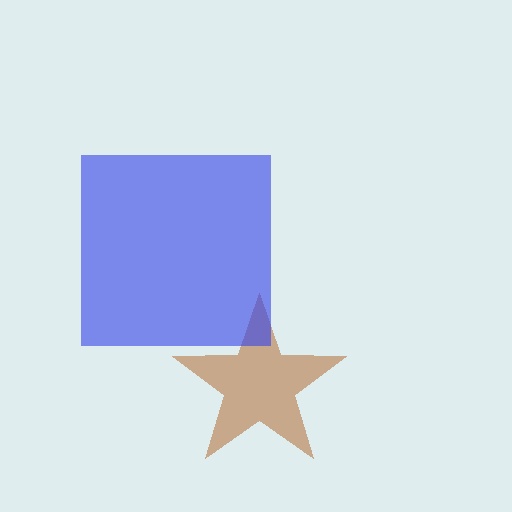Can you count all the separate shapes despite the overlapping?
Yes, there are 2 separate shapes.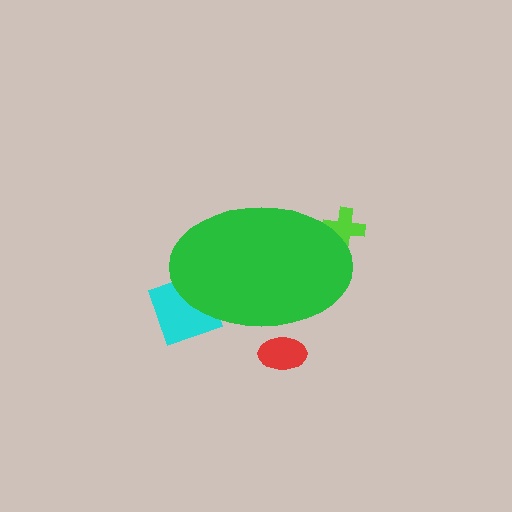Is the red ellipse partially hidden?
Yes, the red ellipse is partially hidden behind the green ellipse.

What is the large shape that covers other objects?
A green ellipse.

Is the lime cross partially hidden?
Yes, the lime cross is partially hidden behind the green ellipse.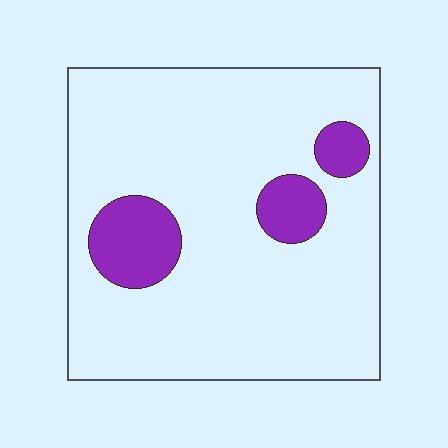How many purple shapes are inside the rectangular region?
3.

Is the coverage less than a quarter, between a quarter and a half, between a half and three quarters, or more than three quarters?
Less than a quarter.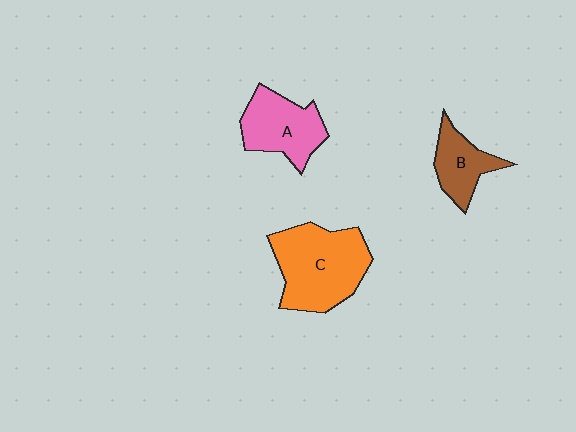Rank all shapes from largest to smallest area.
From largest to smallest: C (orange), A (pink), B (brown).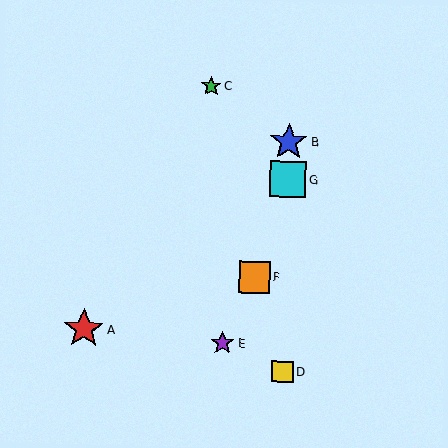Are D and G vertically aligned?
Yes, both are at x≈283.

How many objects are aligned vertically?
3 objects (B, D, G) are aligned vertically.